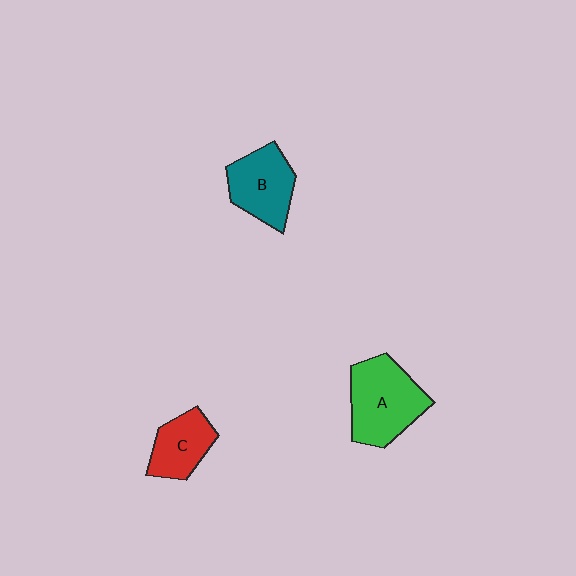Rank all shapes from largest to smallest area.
From largest to smallest: A (green), B (teal), C (red).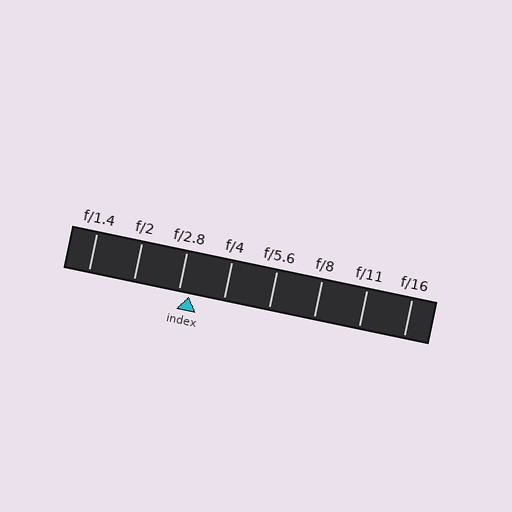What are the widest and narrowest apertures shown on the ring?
The widest aperture shown is f/1.4 and the narrowest is f/16.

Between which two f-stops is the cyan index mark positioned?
The index mark is between f/2.8 and f/4.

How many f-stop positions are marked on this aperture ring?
There are 8 f-stop positions marked.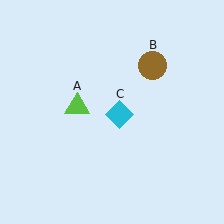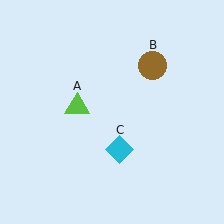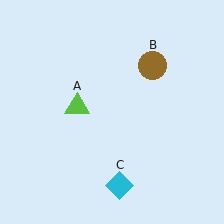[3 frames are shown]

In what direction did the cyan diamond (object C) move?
The cyan diamond (object C) moved down.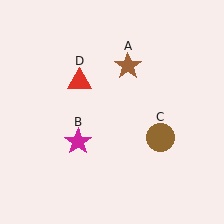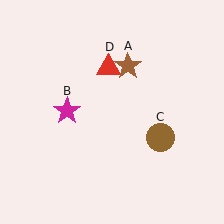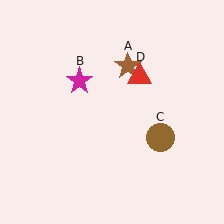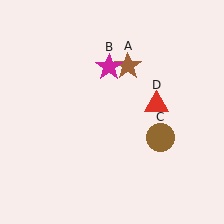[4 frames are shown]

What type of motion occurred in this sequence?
The magenta star (object B), red triangle (object D) rotated clockwise around the center of the scene.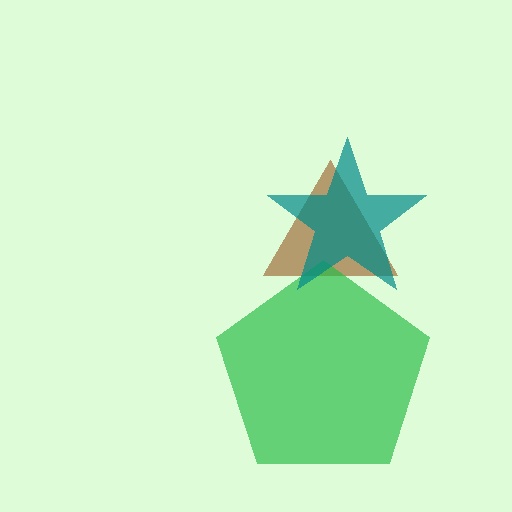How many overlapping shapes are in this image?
There are 3 overlapping shapes in the image.